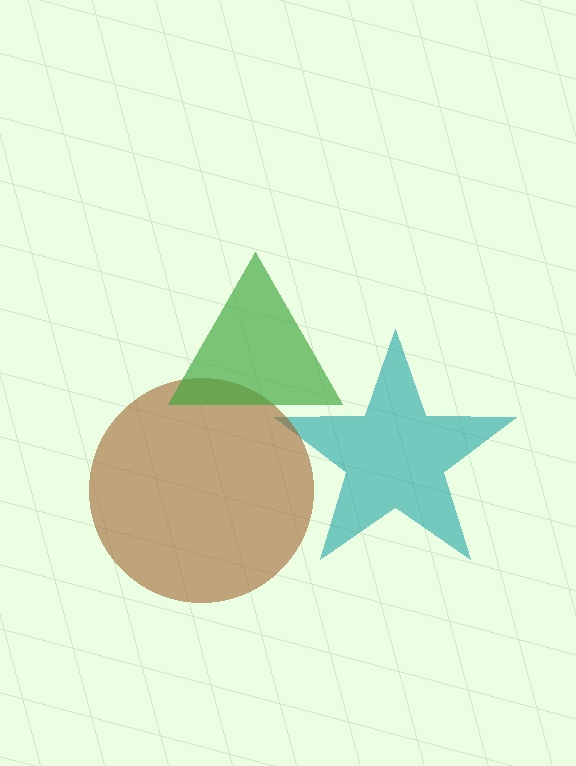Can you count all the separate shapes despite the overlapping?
Yes, there are 3 separate shapes.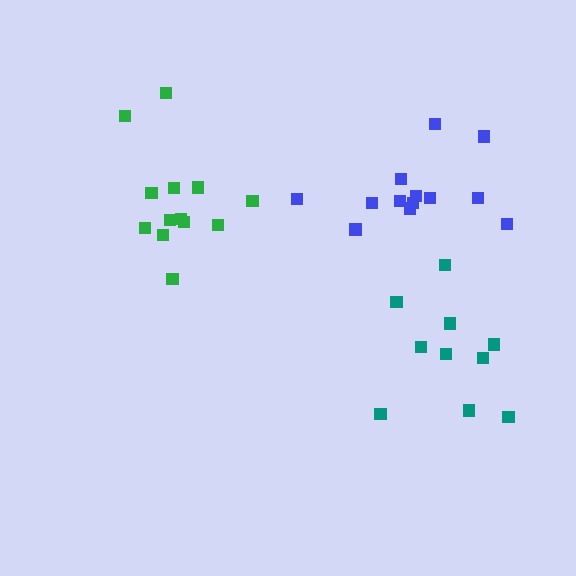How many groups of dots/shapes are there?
There are 3 groups.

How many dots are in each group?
Group 1: 13 dots, Group 2: 13 dots, Group 3: 10 dots (36 total).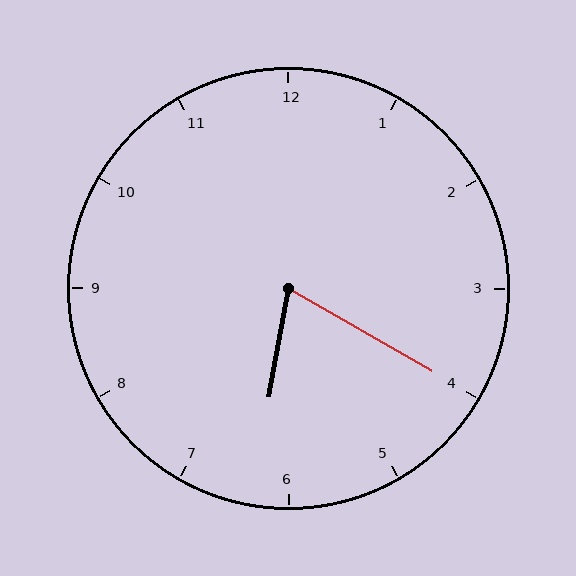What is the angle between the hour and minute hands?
Approximately 70 degrees.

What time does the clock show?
6:20.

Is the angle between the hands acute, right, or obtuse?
It is acute.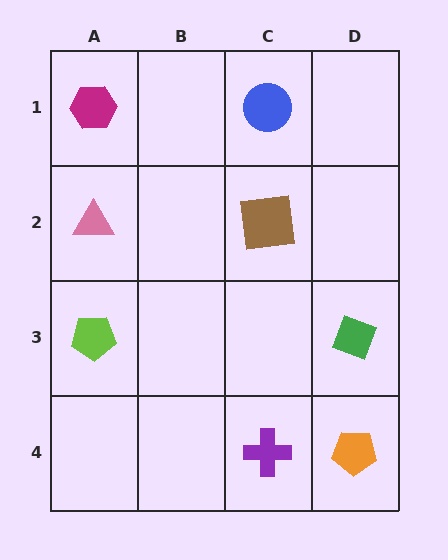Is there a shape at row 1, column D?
No, that cell is empty.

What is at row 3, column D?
A green diamond.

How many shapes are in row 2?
2 shapes.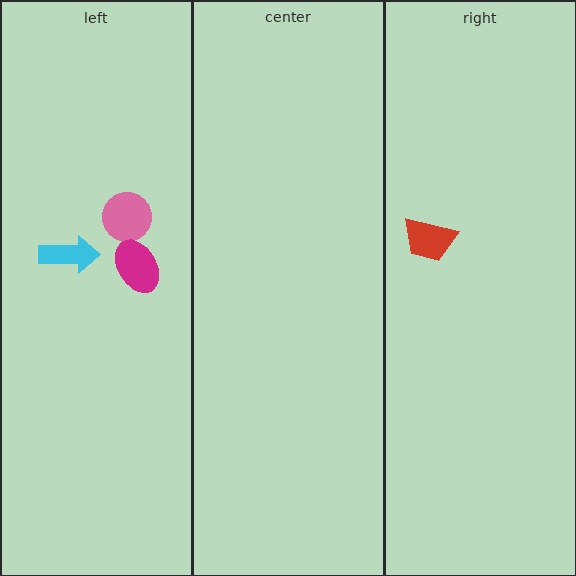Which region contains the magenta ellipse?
The left region.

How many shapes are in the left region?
3.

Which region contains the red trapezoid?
The right region.